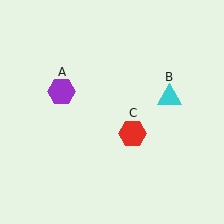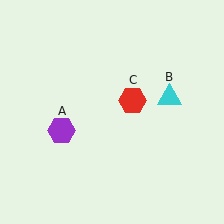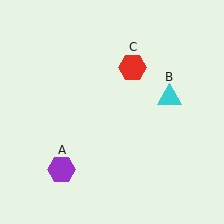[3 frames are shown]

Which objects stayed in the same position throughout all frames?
Cyan triangle (object B) remained stationary.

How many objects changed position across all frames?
2 objects changed position: purple hexagon (object A), red hexagon (object C).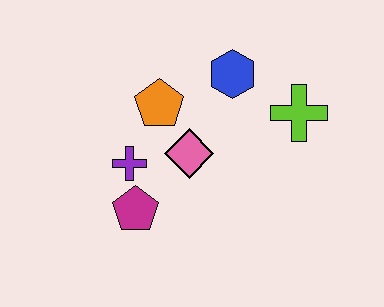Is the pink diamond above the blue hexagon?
No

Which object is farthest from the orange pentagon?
The lime cross is farthest from the orange pentagon.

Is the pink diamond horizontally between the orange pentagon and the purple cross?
No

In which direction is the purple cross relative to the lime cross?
The purple cross is to the left of the lime cross.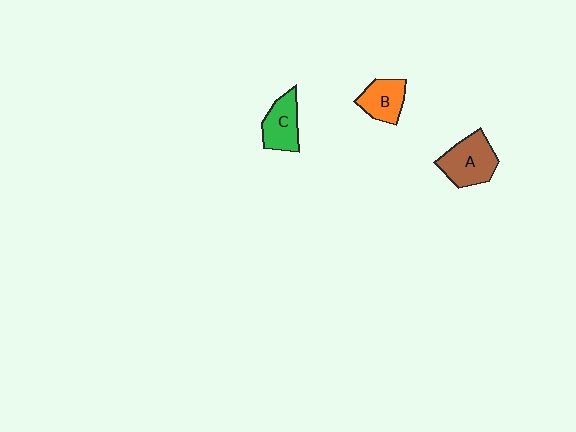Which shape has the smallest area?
Shape B (orange).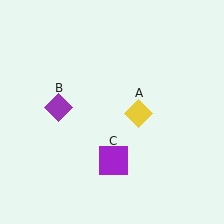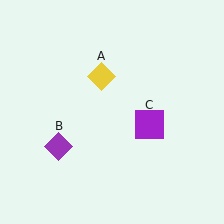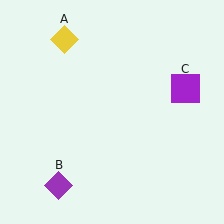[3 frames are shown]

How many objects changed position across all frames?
3 objects changed position: yellow diamond (object A), purple diamond (object B), purple square (object C).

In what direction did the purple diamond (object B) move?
The purple diamond (object B) moved down.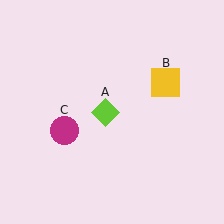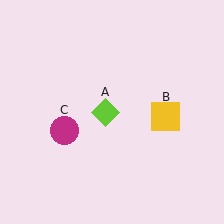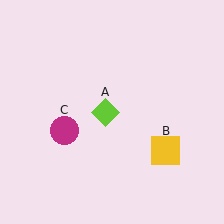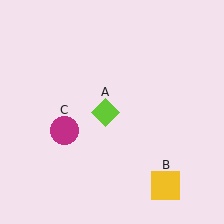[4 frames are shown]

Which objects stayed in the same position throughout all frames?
Lime diamond (object A) and magenta circle (object C) remained stationary.